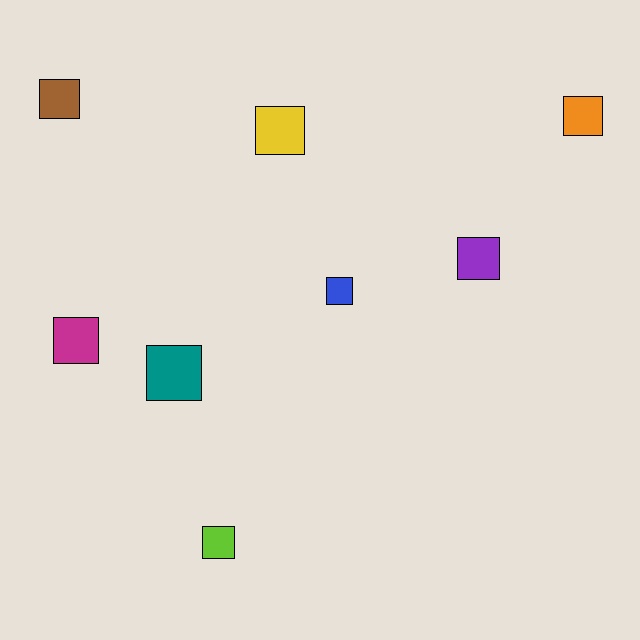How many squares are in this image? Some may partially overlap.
There are 8 squares.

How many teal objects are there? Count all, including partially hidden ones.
There is 1 teal object.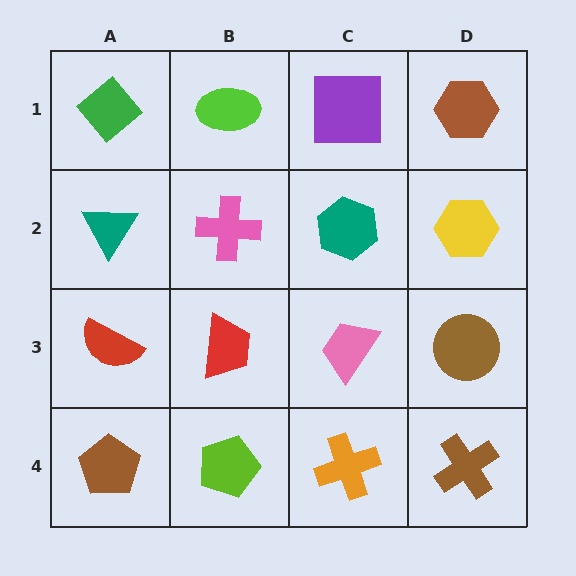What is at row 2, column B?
A pink cross.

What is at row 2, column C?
A teal hexagon.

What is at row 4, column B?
A lime pentagon.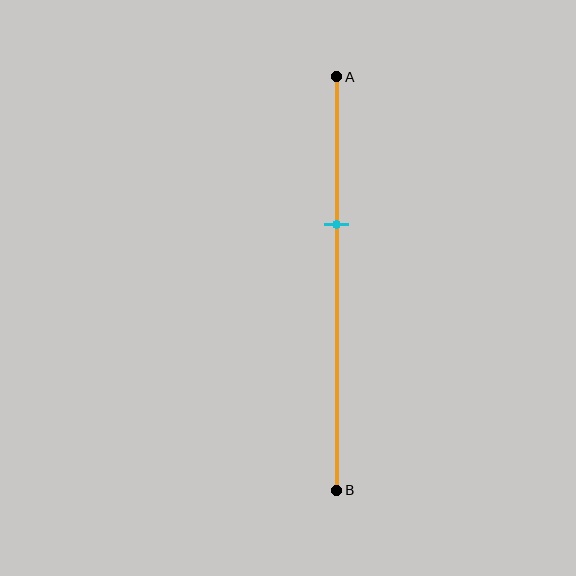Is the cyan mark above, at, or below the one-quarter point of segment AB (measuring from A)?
The cyan mark is below the one-quarter point of segment AB.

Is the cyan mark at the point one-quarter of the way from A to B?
No, the mark is at about 35% from A, not at the 25% one-quarter point.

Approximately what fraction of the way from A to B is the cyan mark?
The cyan mark is approximately 35% of the way from A to B.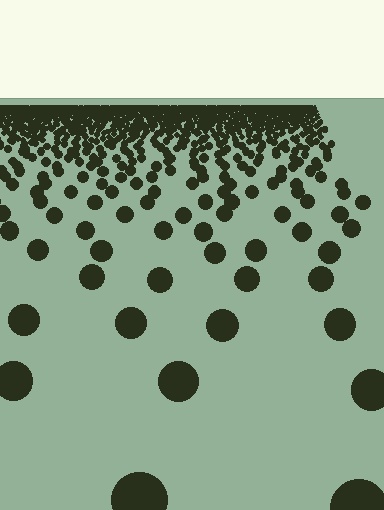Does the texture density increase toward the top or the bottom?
Density increases toward the top.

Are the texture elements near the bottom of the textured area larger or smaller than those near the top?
Larger. Near the bottom, elements are closer to the viewer and appear at a bigger on-screen size.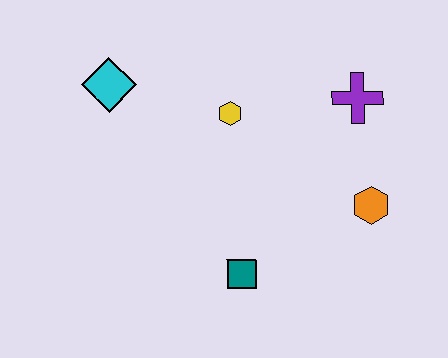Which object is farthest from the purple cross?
The cyan diamond is farthest from the purple cross.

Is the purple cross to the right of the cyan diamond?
Yes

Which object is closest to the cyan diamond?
The yellow hexagon is closest to the cyan diamond.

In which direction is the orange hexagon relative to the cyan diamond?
The orange hexagon is to the right of the cyan diamond.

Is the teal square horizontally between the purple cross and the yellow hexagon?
Yes